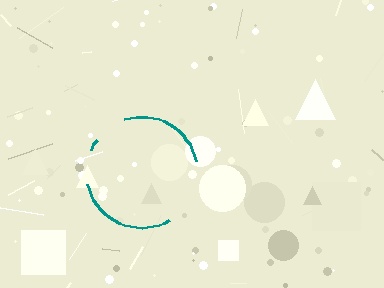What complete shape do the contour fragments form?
The contour fragments form a circle.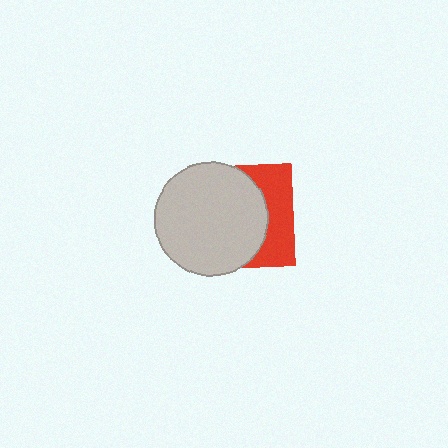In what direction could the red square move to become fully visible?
The red square could move right. That would shift it out from behind the light gray circle entirely.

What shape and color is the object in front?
The object in front is a light gray circle.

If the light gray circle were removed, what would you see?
You would see the complete red square.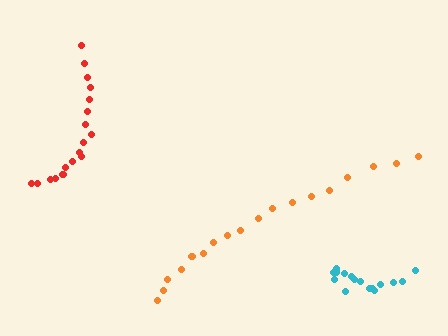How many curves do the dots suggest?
There are 3 distinct paths.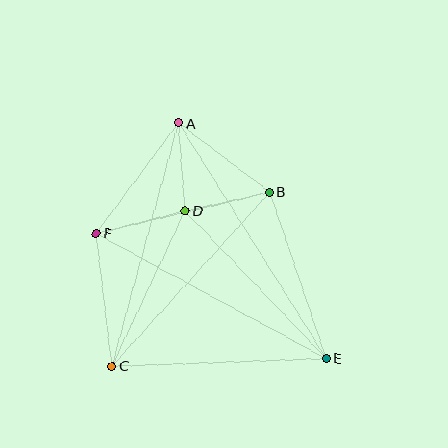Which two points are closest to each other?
Points B and D are closest to each other.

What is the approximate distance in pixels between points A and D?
The distance between A and D is approximately 88 pixels.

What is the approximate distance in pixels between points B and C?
The distance between B and C is approximately 235 pixels.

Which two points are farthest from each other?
Points A and E are farthest from each other.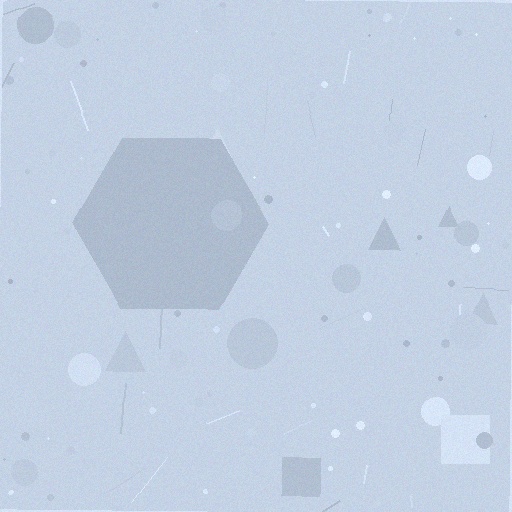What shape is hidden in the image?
A hexagon is hidden in the image.